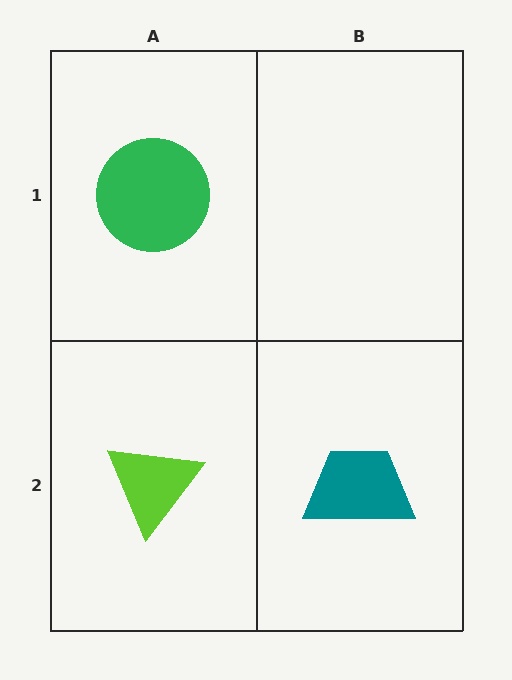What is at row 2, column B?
A teal trapezoid.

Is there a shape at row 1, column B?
No, that cell is empty.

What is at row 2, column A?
A lime triangle.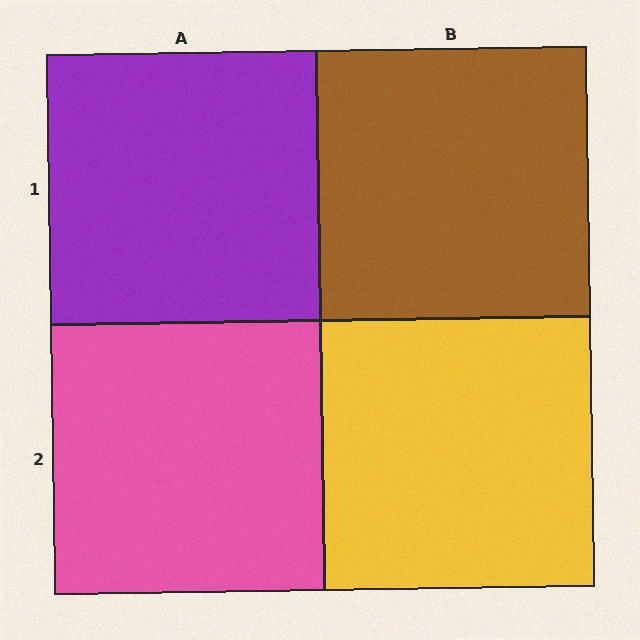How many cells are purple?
1 cell is purple.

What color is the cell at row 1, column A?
Purple.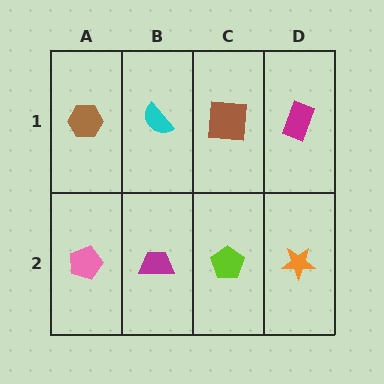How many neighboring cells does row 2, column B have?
3.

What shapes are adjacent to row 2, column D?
A magenta rectangle (row 1, column D), a lime pentagon (row 2, column C).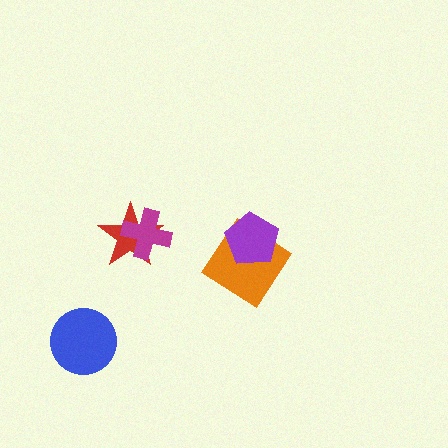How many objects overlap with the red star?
1 object overlaps with the red star.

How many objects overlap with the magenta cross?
1 object overlaps with the magenta cross.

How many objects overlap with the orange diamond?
1 object overlaps with the orange diamond.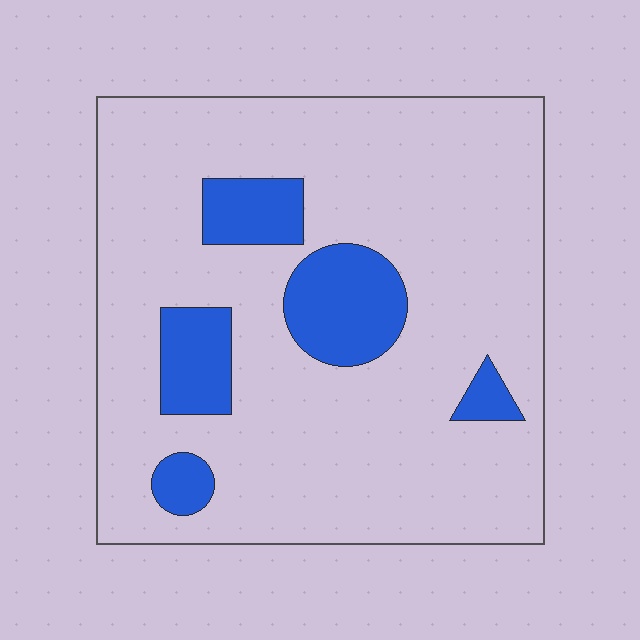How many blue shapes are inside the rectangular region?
5.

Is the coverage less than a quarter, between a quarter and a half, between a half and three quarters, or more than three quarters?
Less than a quarter.